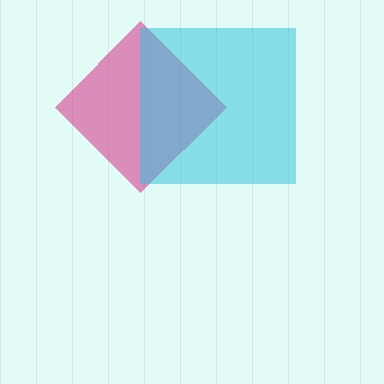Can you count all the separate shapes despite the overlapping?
Yes, there are 2 separate shapes.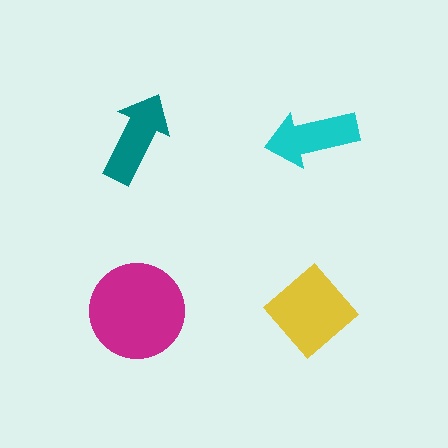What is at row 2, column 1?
A magenta circle.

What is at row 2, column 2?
A yellow diamond.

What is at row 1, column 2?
A cyan arrow.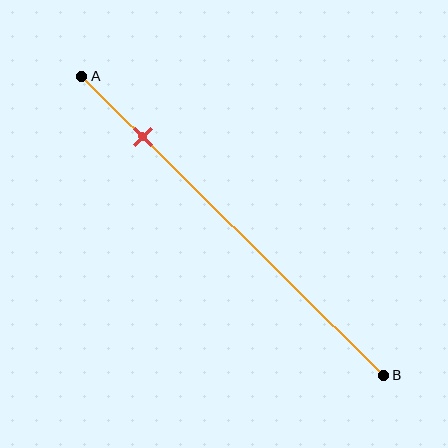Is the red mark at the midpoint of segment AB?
No, the mark is at about 20% from A, not at the 50% midpoint.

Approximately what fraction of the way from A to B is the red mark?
The red mark is approximately 20% of the way from A to B.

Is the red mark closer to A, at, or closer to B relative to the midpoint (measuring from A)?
The red mark is closer to point A than the midpoint of segment AB.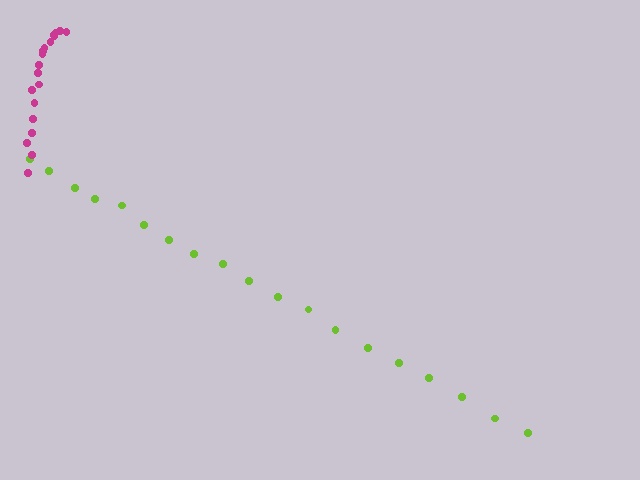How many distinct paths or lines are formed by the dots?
There are 2 distinct paths.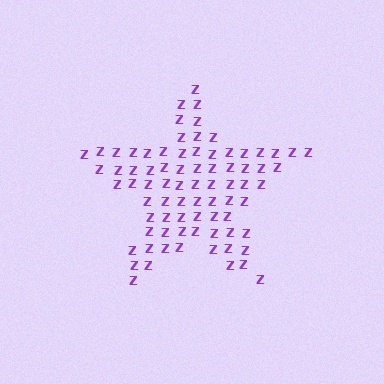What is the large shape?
The large shape is a star.